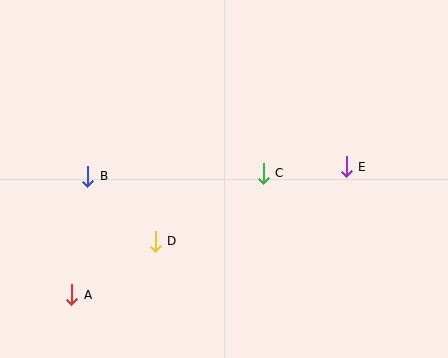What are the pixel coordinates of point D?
Point D is at (155, 241).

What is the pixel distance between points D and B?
The distance between D and B is 94 pixels.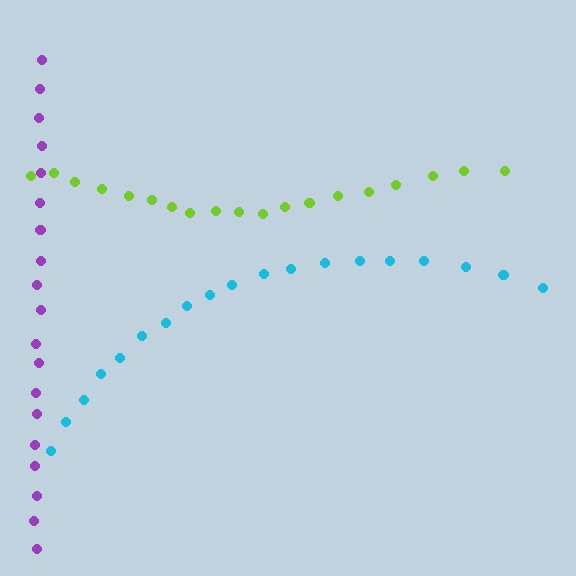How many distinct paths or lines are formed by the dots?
There are 3 distinct paths.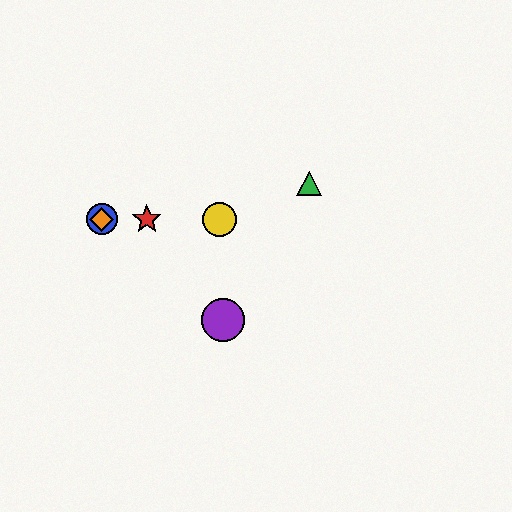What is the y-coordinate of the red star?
The red star is at y≈219.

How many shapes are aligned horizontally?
4 shapes (the red star, the blue circle, the yellow circle, the orange diamond) are aligned horizontally.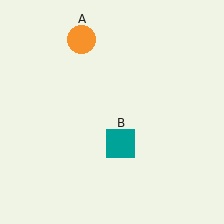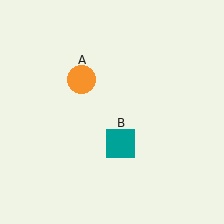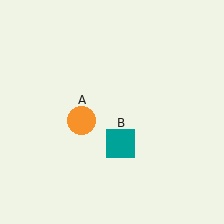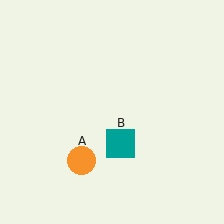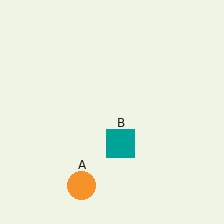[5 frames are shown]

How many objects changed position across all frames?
1 object changed position: orange circle (object A).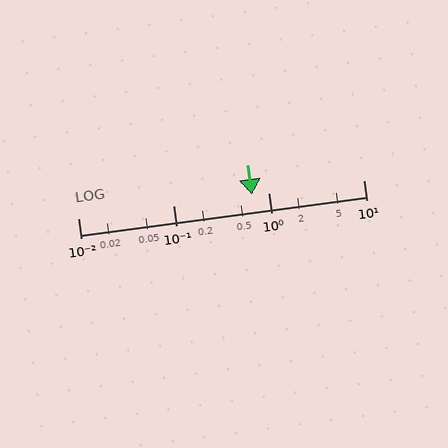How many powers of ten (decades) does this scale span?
The scale spans 3 decades, from 0.01 to 10.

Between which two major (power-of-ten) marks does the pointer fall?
The pointer is between 0.1 and 1.